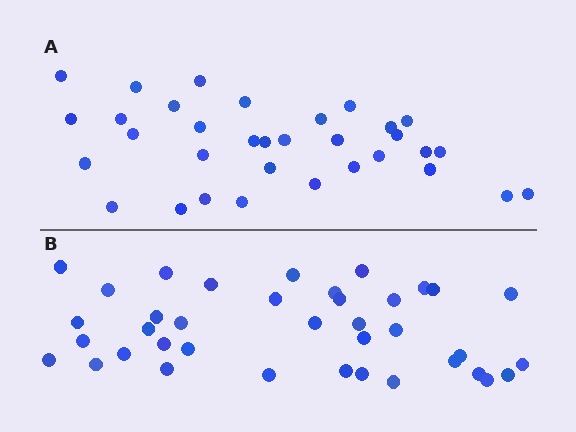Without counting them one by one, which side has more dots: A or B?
Region B (the bottom region) has more dots.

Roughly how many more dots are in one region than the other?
Region B has about 5 more dots than region A.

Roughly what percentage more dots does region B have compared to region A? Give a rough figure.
About 15% more.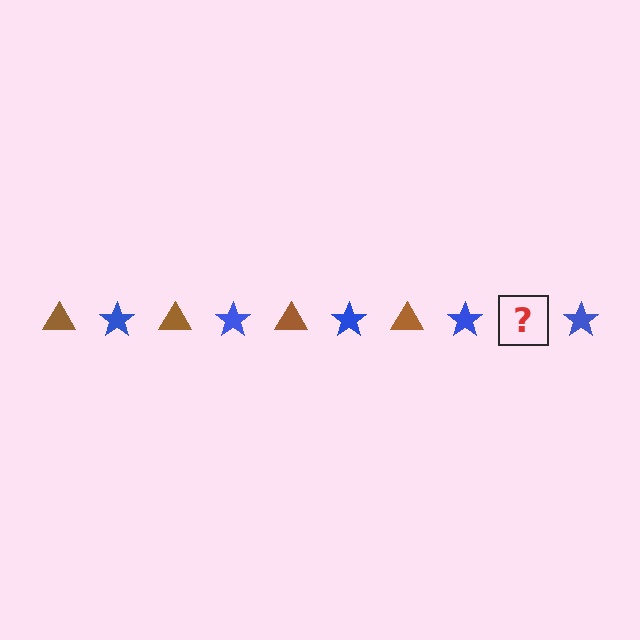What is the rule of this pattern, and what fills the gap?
The rule is that the pattern alternates between brown triangle and blue star. The gap should be filled with a brown triangle.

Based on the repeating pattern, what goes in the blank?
The blank should be a brown triangle.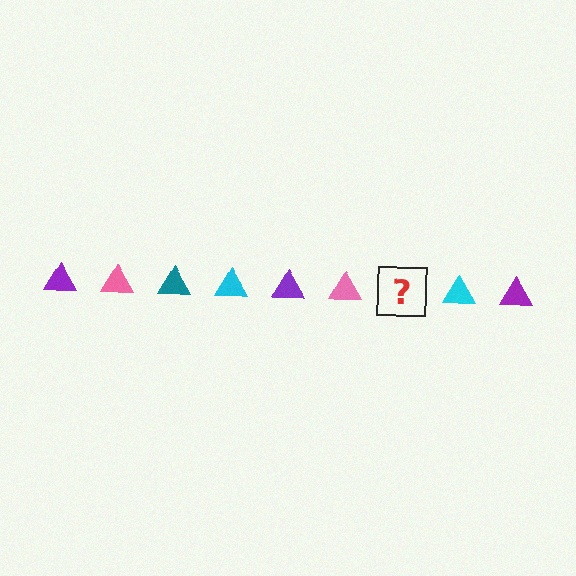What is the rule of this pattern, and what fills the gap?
The rule is that the pattern cycles through purple, pink, teal, cyan triangles. The gap should be filled with a teal triangle.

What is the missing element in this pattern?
The missing element is a teal triangle.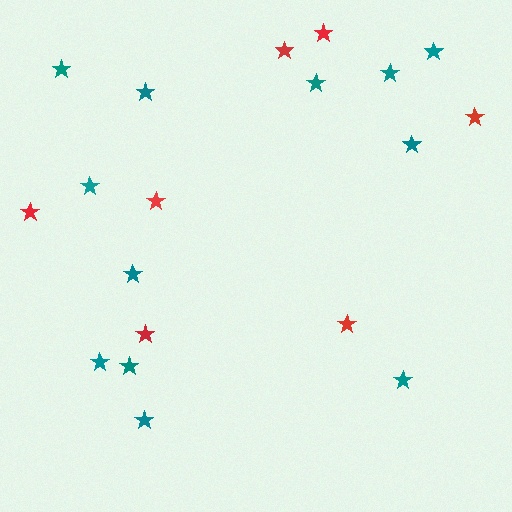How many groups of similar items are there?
There are 2 groups: one group of red stars (7) and one group of teal stars (12).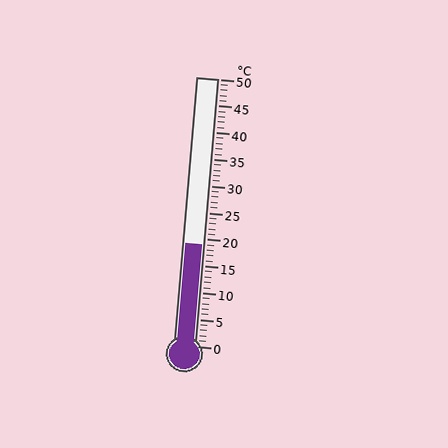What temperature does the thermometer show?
The thermometer shows approximately 19°C.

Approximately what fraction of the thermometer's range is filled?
The thermometer is filled to approximately 40% of its range.